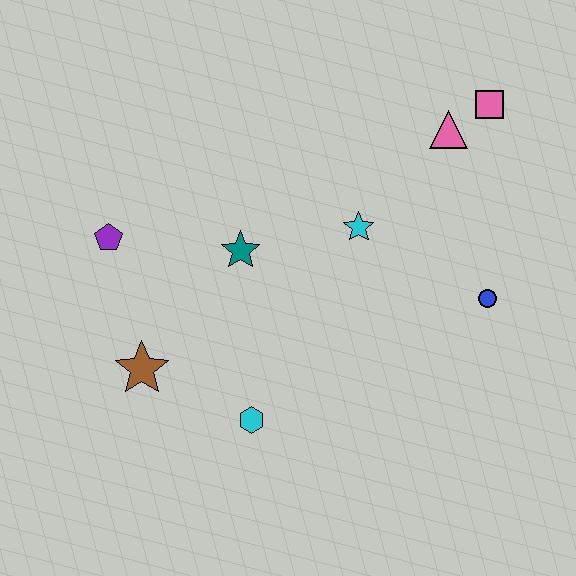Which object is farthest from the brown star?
The pink square is farthest from the brown star.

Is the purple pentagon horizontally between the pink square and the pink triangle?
No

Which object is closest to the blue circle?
The cyan star is closest to the blue circle.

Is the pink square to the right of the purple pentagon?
Yes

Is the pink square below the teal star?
No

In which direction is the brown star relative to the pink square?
The brown star is to the left of the pink square.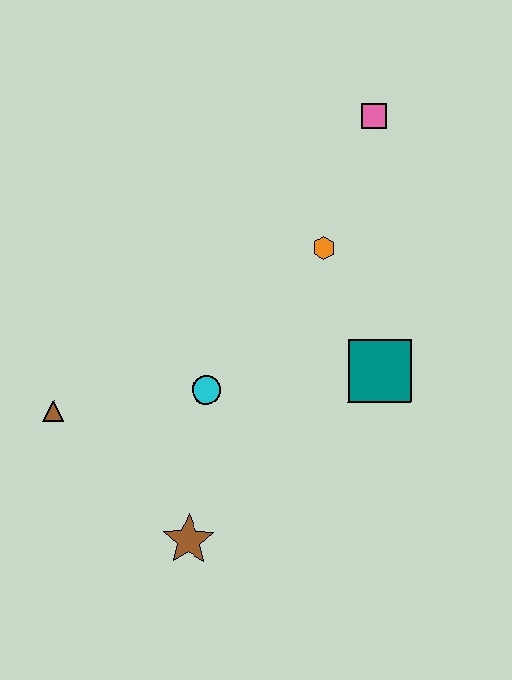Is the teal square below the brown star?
No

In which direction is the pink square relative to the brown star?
The pink square is above the brown star.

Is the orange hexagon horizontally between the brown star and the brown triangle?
No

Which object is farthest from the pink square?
The brown star is farthest from the pink square.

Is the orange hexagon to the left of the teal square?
Yes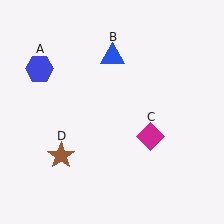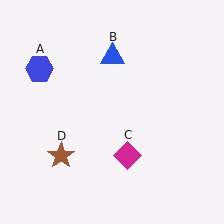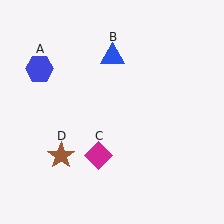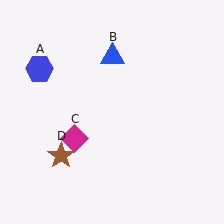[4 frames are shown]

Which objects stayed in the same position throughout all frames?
Blue hexagon (object A) and blue triangle (object B) and brown star (object D) remained stationary.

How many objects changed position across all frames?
1 object changed position: magenta diamond (object C).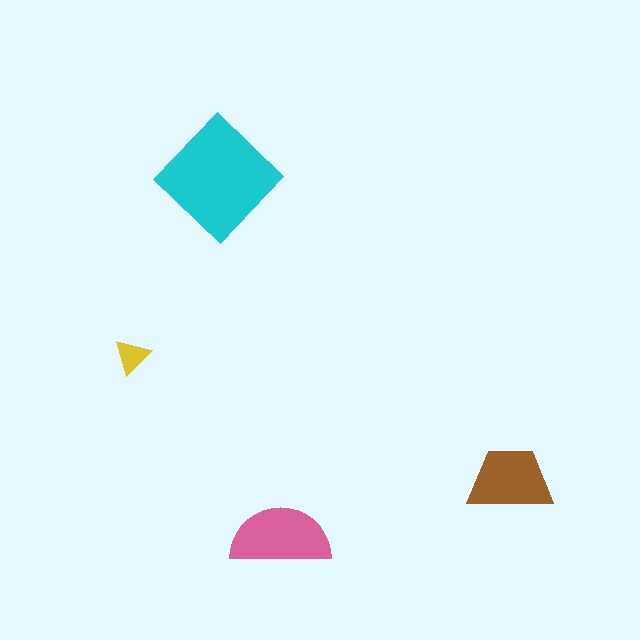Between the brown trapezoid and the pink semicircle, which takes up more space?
The pink semicircle.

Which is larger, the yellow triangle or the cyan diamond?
The cyan diamond.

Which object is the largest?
The cyan diamond.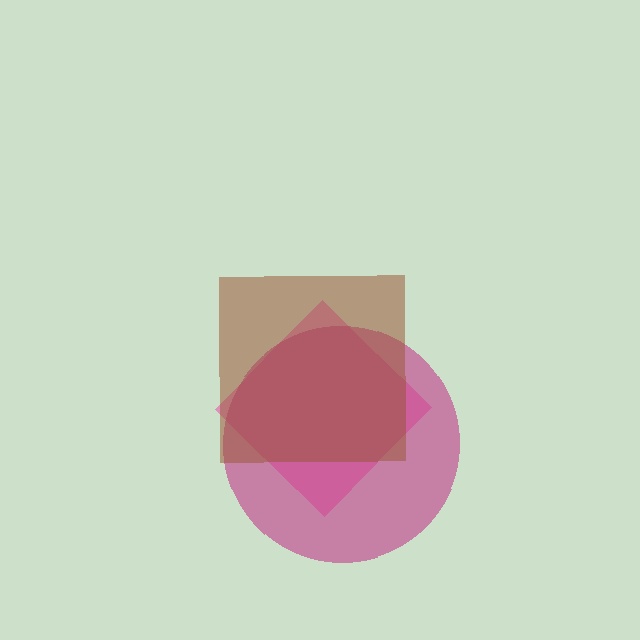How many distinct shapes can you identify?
There are 3 distinct shapes: a pink diamond, a magenta circle, a brown square.